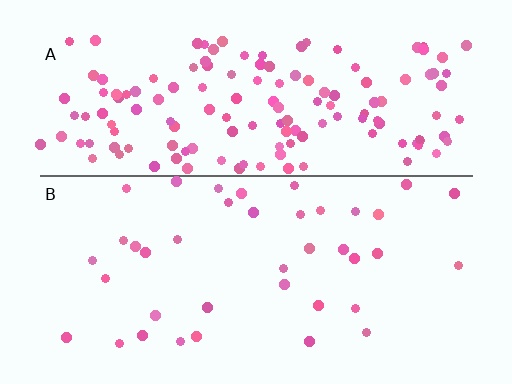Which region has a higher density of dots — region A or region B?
A (the top).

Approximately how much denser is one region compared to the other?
Approximately 3.8× — region A over region B.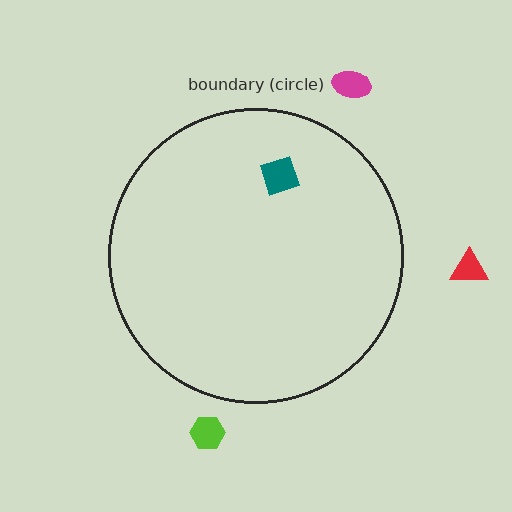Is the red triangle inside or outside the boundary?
Outside.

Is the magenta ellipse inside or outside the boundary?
Outside.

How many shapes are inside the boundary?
1 inside, 3 outside.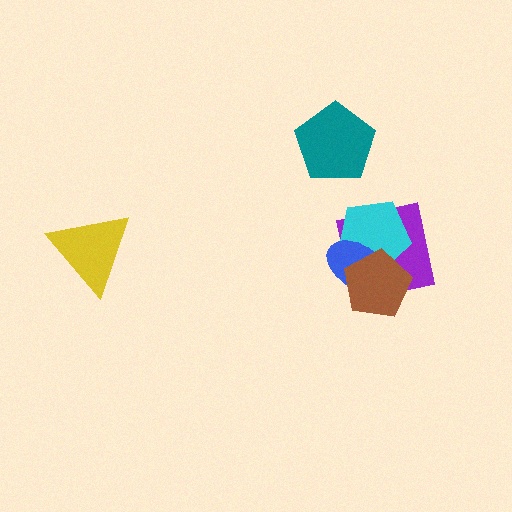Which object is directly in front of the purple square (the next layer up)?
The cyan pentagon is directly in front of the purple square.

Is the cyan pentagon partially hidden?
Yes, it is partially covered by another shape.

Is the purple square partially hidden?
Yes, it is partially covered by another shape.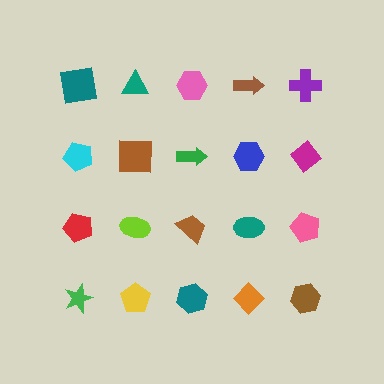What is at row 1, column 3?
A pink hexagon.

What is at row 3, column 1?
A red pentagon.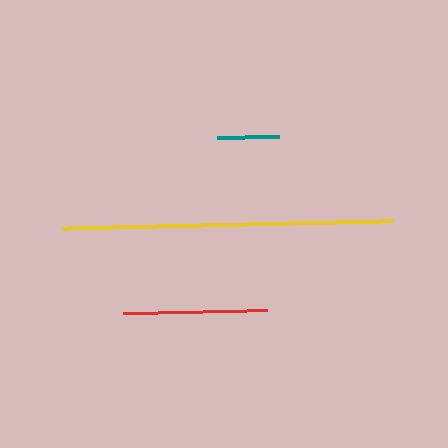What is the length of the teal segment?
The teal segment is approximately 62 pixels long.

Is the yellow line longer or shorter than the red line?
The yellow line is longer than the red line.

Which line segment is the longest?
The yellow line is the longest at approximately 331 pixels.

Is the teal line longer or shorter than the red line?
The red line is longer than the teal line.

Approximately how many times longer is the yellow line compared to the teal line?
The yellow line is approximately 5.4 times the length of the teal line.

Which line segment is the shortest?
The teal line is the shortest at approximately 62 pixels.